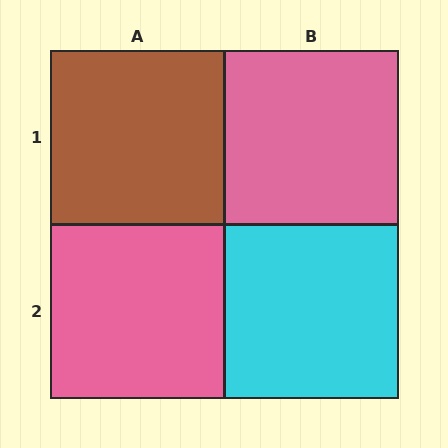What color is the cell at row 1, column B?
Pink.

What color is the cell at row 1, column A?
Brown.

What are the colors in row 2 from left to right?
Pink, cyan.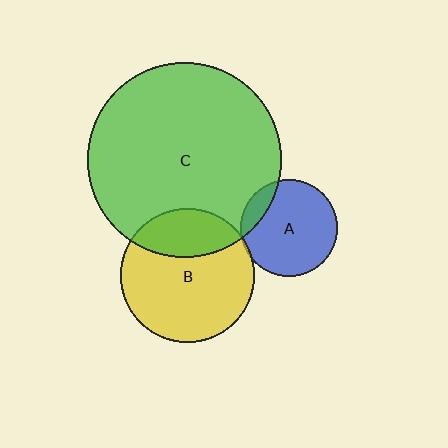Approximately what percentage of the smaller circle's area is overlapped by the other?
Approximately 25%.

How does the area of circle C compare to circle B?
Approximately 2.1 times.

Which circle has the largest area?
Circle C (green).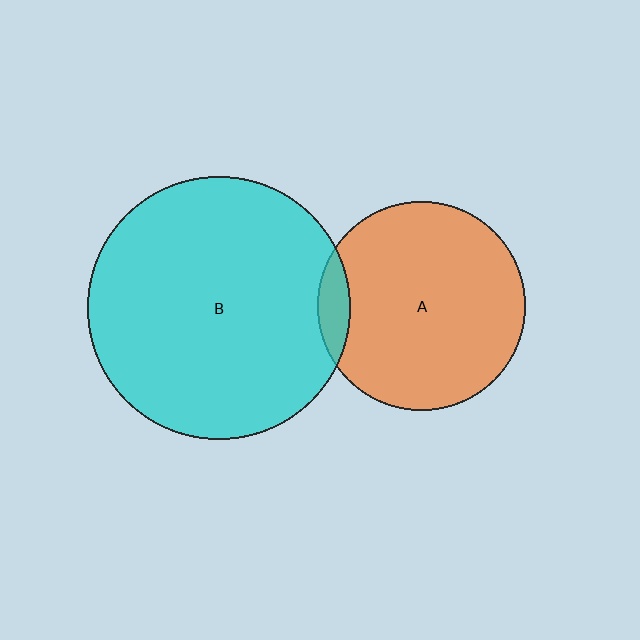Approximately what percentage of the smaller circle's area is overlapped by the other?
Approximately 10%.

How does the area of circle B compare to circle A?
Approximately 1.6 times.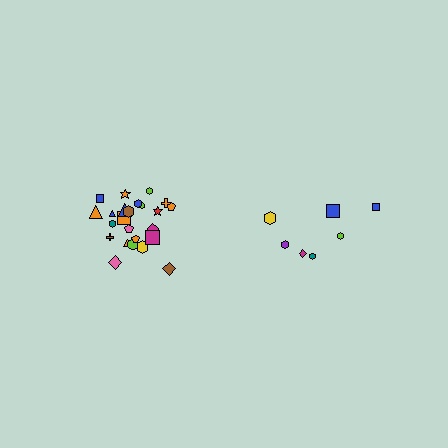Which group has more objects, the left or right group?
The left group.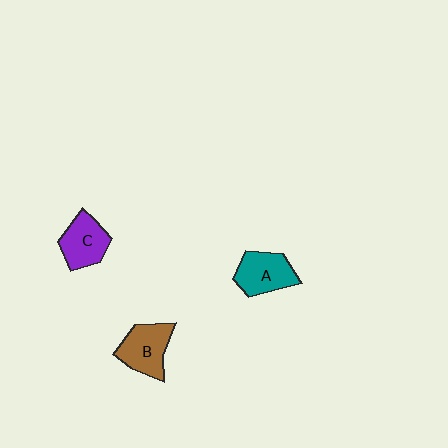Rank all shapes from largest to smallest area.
From largest to smallest: B (brown), A (teal), C (purple).